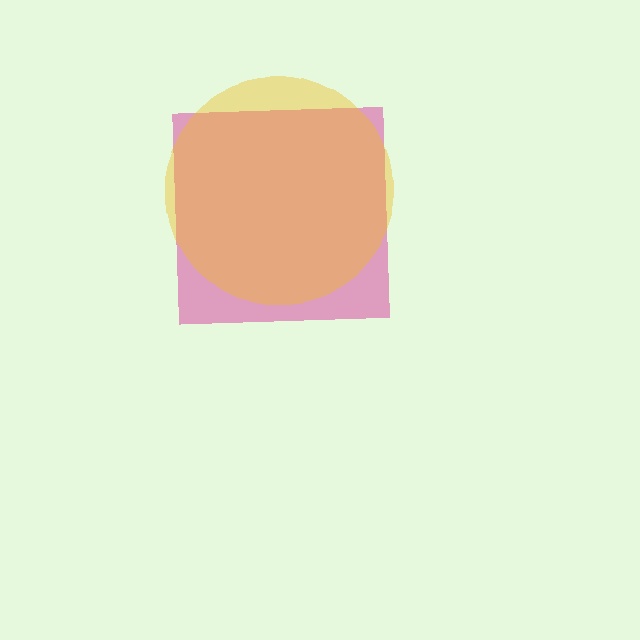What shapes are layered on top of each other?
The layered shapes are: a magenta square, a yellow circle.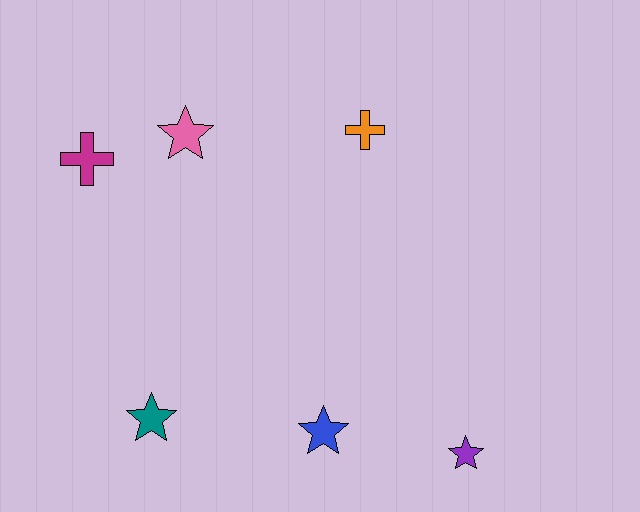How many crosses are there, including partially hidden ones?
There are 2 crosses.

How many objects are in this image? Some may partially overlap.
There are 6 objects.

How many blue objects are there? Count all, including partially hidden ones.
There is 1 blue object.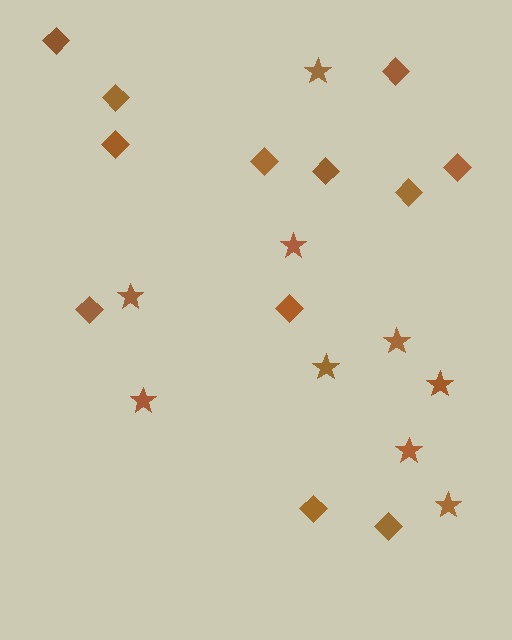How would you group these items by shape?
There are 2 groups: one group of stars (9) and one group of diamonds (12).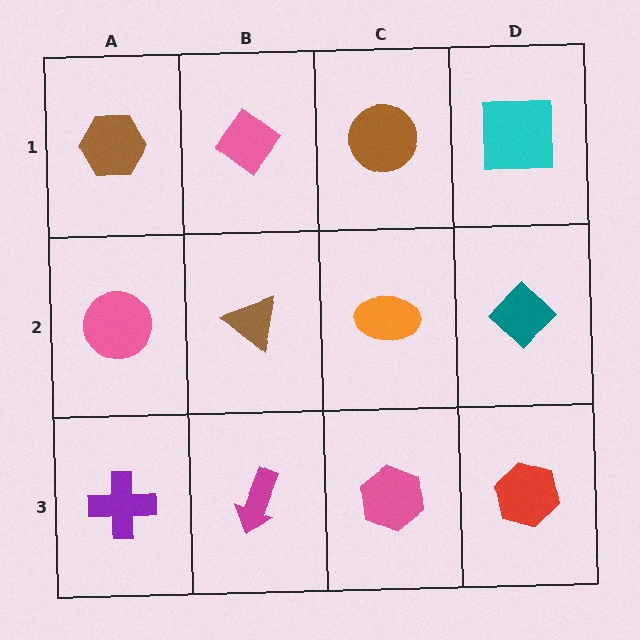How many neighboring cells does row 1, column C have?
3.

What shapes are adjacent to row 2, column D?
A cyan square (row 1, column D), a red hexagon (row 3, column D), an orange ellipse (row 2, column C).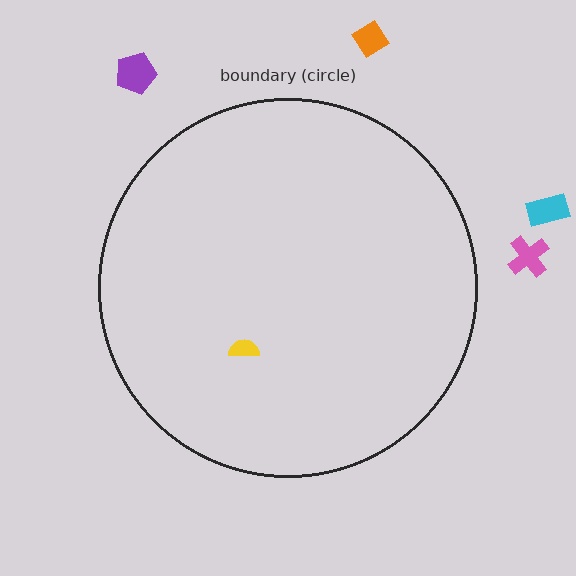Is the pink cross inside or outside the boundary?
Outside.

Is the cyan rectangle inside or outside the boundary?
Outside.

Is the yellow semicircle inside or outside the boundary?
Inside.